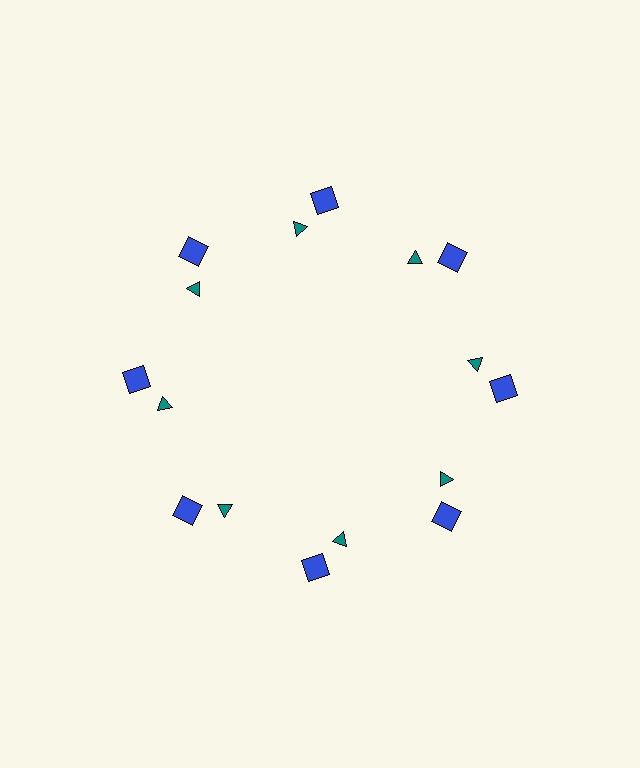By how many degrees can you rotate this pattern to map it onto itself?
The pattern maps onto itself every 45 degrees of rotation.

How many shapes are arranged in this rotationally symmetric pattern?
There are 16 shapes, arranged in 8 groups of 2.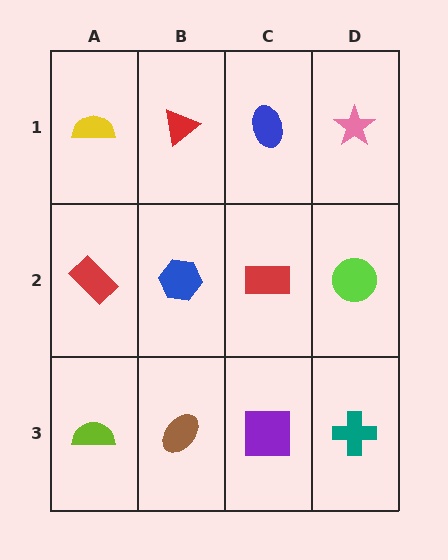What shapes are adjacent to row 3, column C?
A red rectangle (row 2, column C), a brown ellipse (row 3, column B), a teal cross (row 3, column D).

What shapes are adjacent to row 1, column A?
A red rectangle (row 2, column A), a red triangle (row 1, column B).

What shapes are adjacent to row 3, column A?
A red rectangle (row 2, column A), a brown ellipse (row 3, column B).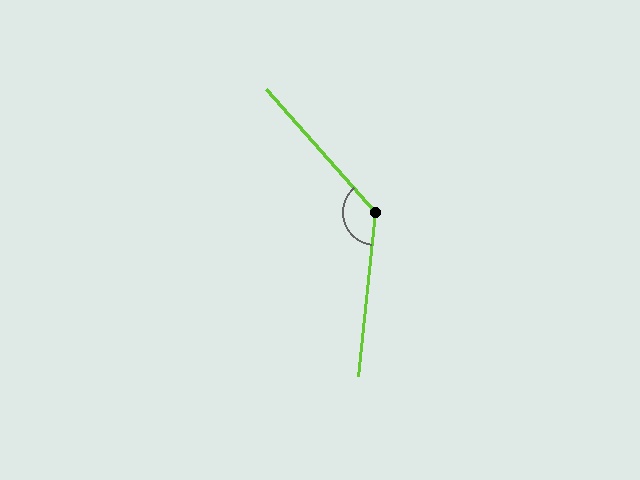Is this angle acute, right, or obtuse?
It is obtuse.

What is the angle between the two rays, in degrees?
Approximately 133 degrees.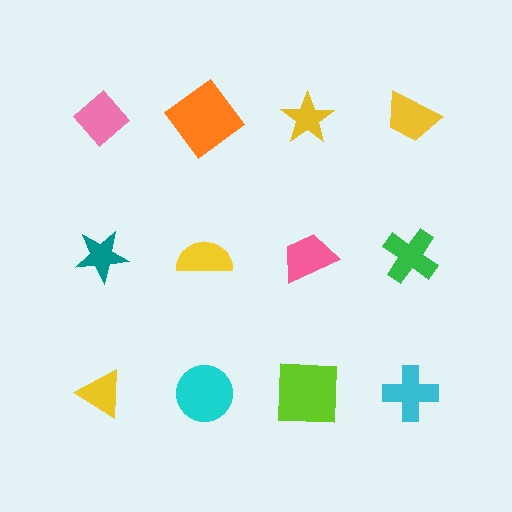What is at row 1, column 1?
A pink diamond.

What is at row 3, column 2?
A cyan circle.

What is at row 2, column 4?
A green cross.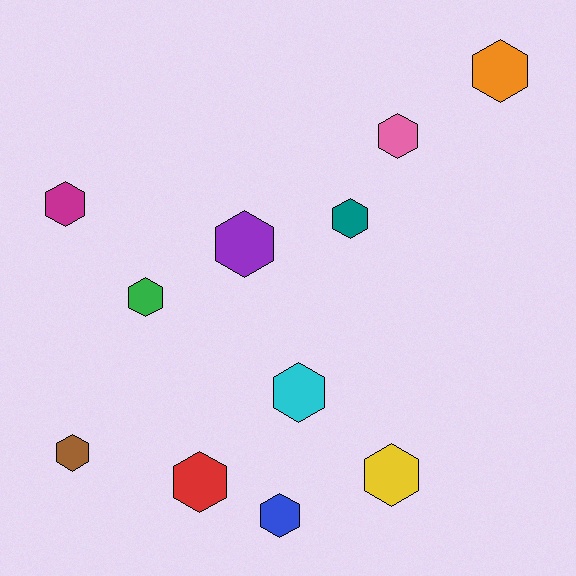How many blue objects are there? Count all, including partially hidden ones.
There is 1 blue object.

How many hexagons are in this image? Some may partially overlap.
There are 11 hexagons.